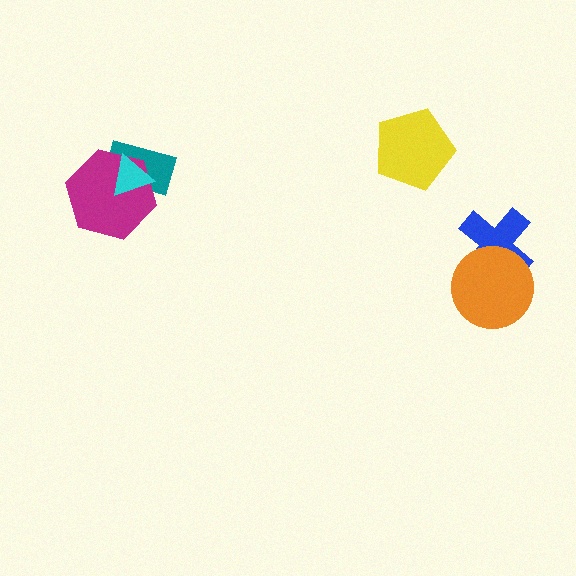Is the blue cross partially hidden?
Yes, it is partially covered by another shape.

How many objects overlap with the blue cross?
1 object overlaps with the blue cross.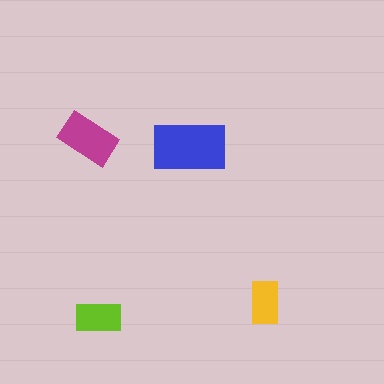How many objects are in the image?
There are 4 objects in the image.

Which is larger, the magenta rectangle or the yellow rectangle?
The magenta one.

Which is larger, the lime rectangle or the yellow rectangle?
The lime one.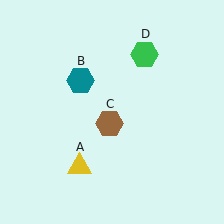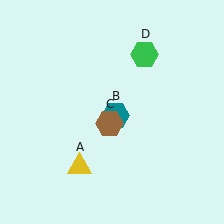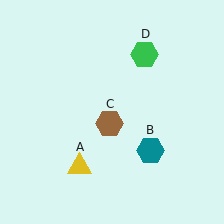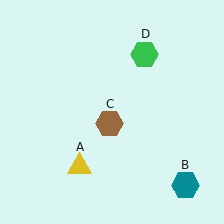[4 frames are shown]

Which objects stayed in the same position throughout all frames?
Yellow triangle (object A) and brown hexagon (object C) and green hexagon (object D) remained stationary.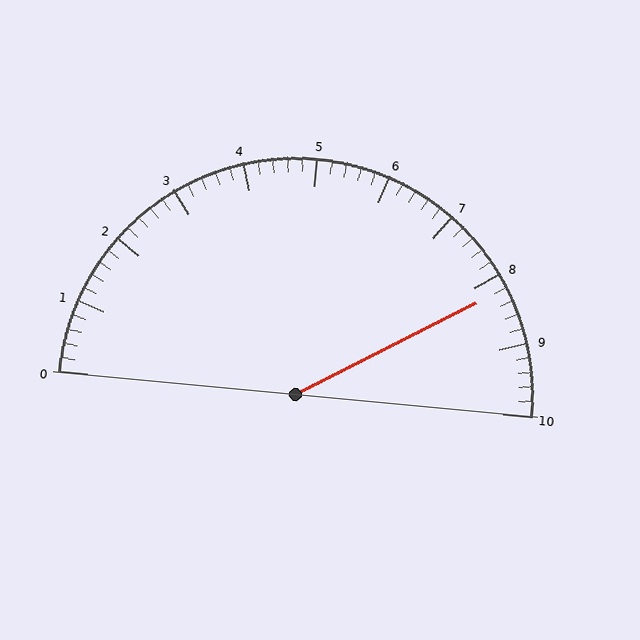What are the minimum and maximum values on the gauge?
The gauge ranges from 0 to 10.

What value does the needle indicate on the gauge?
The needle indicates approximately 8.2.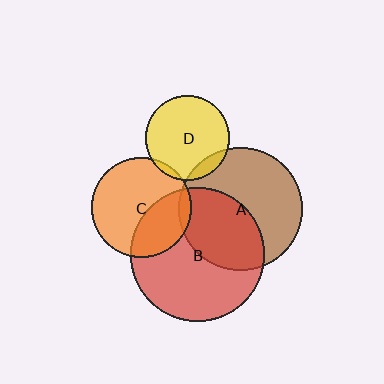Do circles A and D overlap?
Yes.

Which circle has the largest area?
Circle B (red).